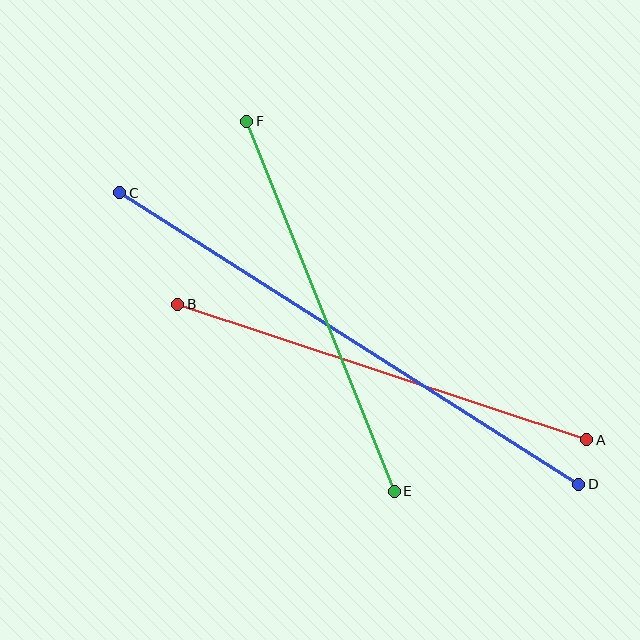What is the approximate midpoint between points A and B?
The midpoint is at approximately (382, 372) pixels.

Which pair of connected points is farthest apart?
Points C and D are farthest apart.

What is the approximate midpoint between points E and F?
The midpoint is at approximately (320, 306) pixels.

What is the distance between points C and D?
The distance is approximately 543 pixels.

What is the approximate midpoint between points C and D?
The midpoint is at approximately (349, 339) pixels.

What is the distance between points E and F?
The distance is approximately 398 pixels.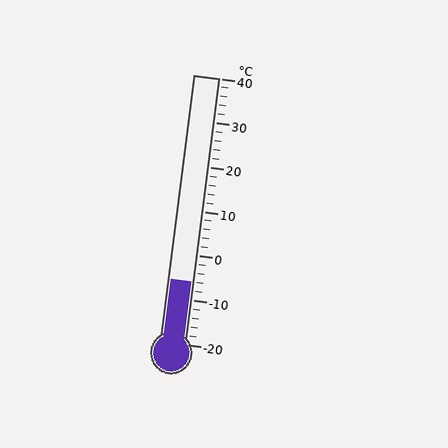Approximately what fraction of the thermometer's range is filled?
The thermometer is filled to approximately 25% of its range.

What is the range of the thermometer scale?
The thermometer scale ranges from -20°C to 40°C.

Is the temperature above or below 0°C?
The temperature is below 0°C.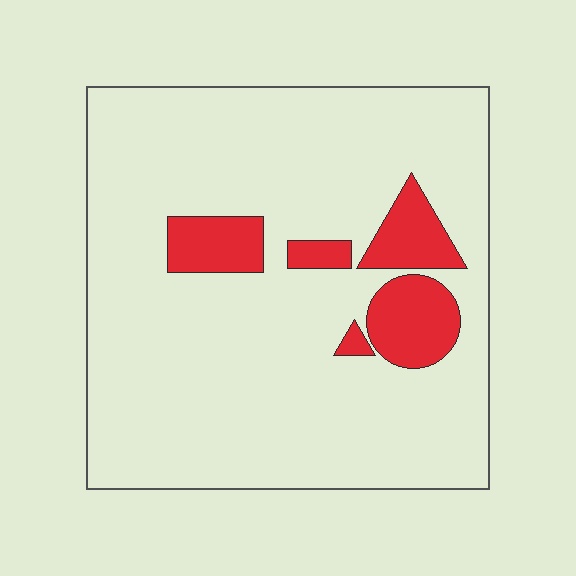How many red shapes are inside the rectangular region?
5.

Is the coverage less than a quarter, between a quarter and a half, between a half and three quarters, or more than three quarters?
Less than a quarter.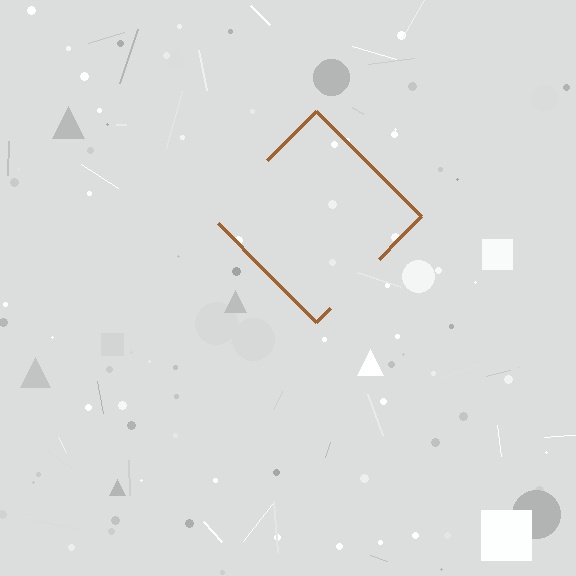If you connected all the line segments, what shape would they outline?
They would outline a diamond.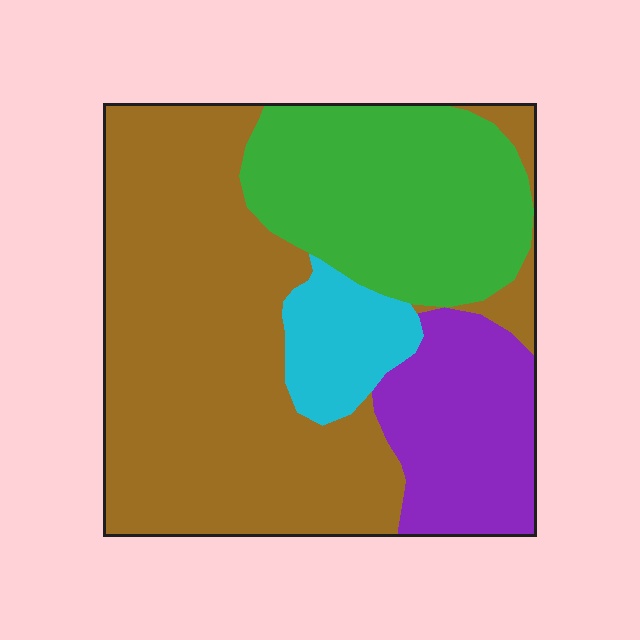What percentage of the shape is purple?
Purple covers around 15% of the shape.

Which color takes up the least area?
Cyan, at roughly 10%.